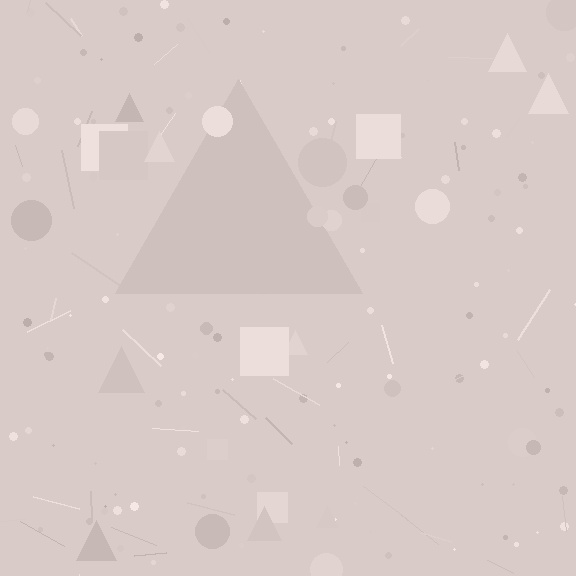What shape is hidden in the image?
A triangle is hidden in the image.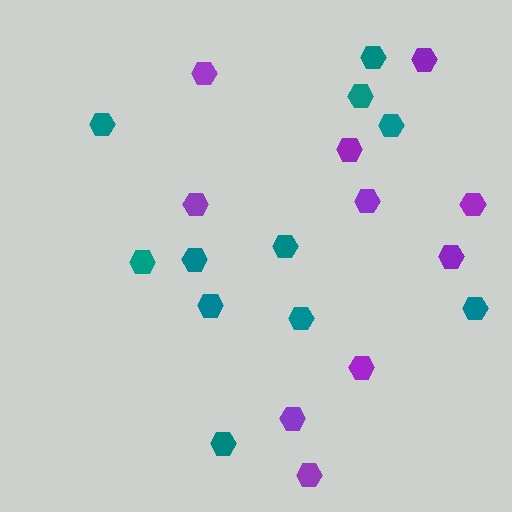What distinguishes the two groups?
There are 2 groups: one group of purple hexagons (10) and one group of teal hexagons (11).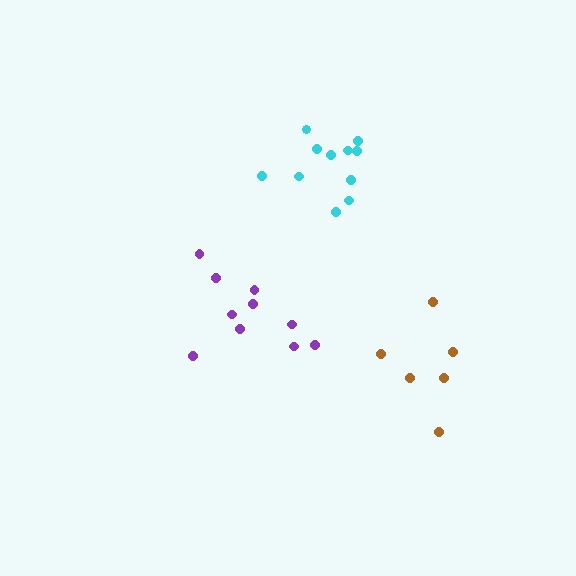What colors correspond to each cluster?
The clusters are colored: purple, cyan, brown.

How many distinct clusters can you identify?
There are 3 distinct clusters.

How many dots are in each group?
Group 1: 10 dots, Group 2: 11 dots, Group 3: 6 dots (27 total).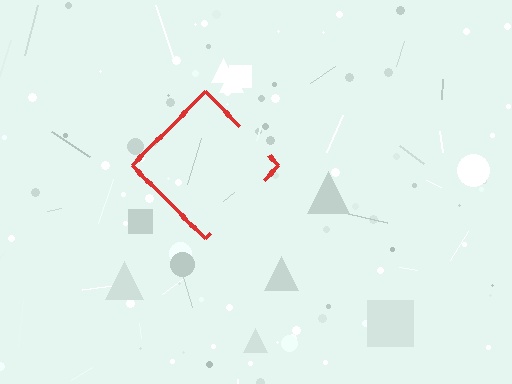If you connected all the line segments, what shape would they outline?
They would outline a diamond.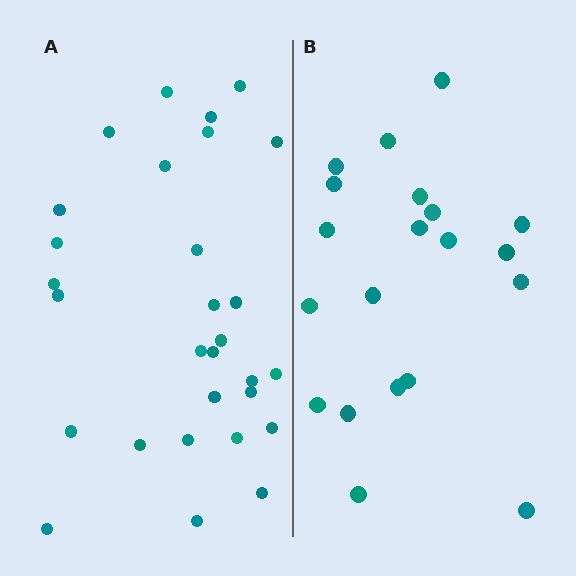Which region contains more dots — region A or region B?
Region A (the left region) has more dots.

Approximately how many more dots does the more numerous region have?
Region A has roughly 8 or so more dots than region B.